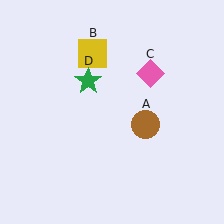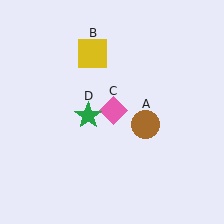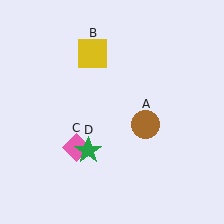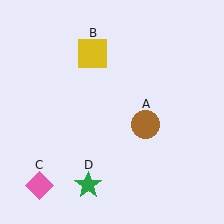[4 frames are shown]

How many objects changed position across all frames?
2 objects changed position: pink diamond (object C), green star (object D).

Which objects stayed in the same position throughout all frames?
Brown circle (object A) and yellow square (object B) remained stationary.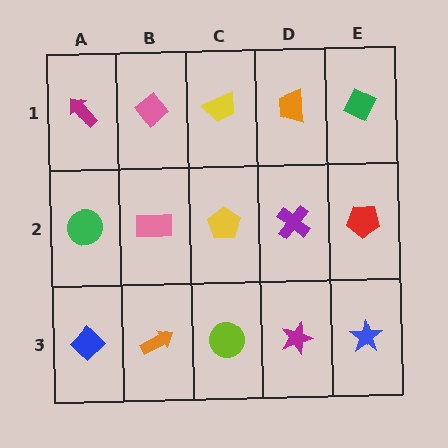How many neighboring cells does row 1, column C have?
3.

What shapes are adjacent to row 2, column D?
An orange trapezoid (row 1, column D), a magenta star (row 3, column D), a yellow pentagon (row 2, column C), a red pentagon (row 2, column E).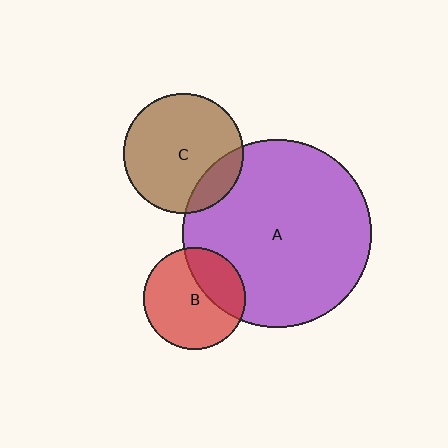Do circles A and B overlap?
Yes.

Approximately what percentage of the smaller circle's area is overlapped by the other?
Approximately 30%.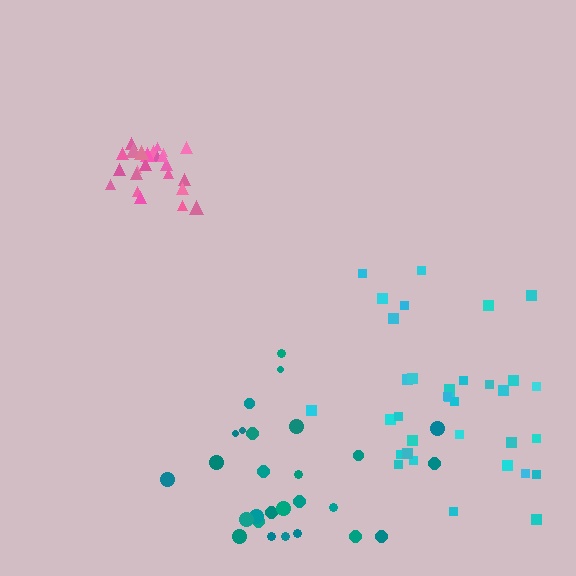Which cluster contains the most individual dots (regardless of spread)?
Cyan (34).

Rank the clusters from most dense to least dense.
pink, teal, cyan.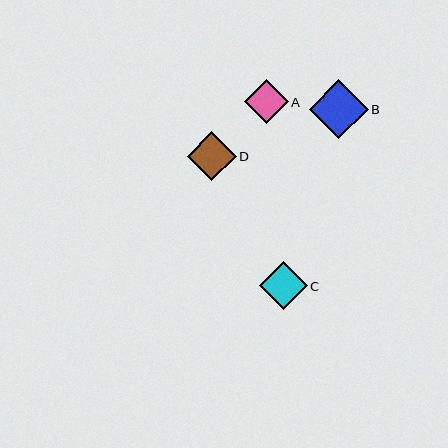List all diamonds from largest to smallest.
From largest to smallest: B, D, C, A.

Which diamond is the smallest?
Diamond A is the smallest with a size of approximately 44 pixels.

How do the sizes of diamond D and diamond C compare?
Diamond D and diamond C are approximately the same size.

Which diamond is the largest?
Diamond B is the largest with a size of approximately 58 pixels.